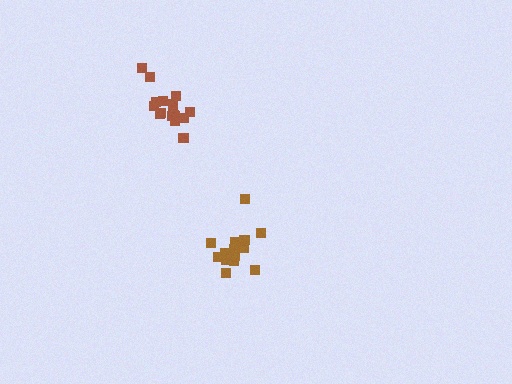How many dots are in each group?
Group 1: 17 dots, Group 2: 16 dots (33 total).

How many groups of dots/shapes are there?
There are 2 groups.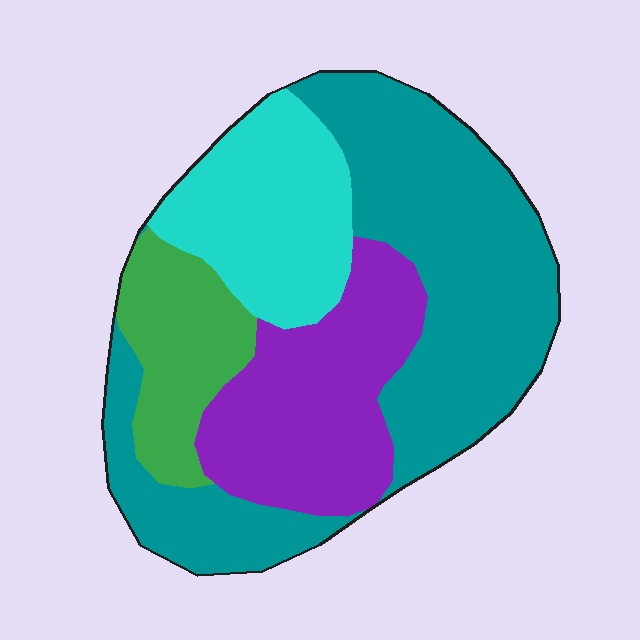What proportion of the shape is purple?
Purple takes up about one quarter (1/4) of the shape.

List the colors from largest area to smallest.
From largest to smallest: teal, purple, cyan, green.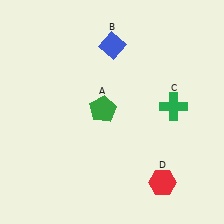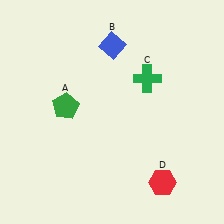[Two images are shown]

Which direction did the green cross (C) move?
The green cross (C) moved up.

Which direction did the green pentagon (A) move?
The green pentagon (A) moved left.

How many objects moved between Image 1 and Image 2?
2 objects moved between the two images.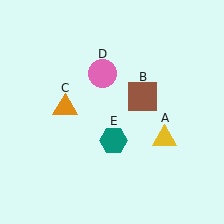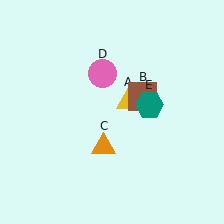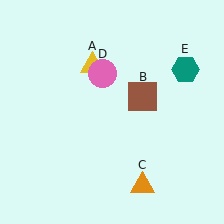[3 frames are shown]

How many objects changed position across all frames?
3 objects changed position: yellow triangle (object A), orange triangle (object C), teal hexagon (object E).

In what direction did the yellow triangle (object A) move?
The yellow triangle (object A) moved up and to the left.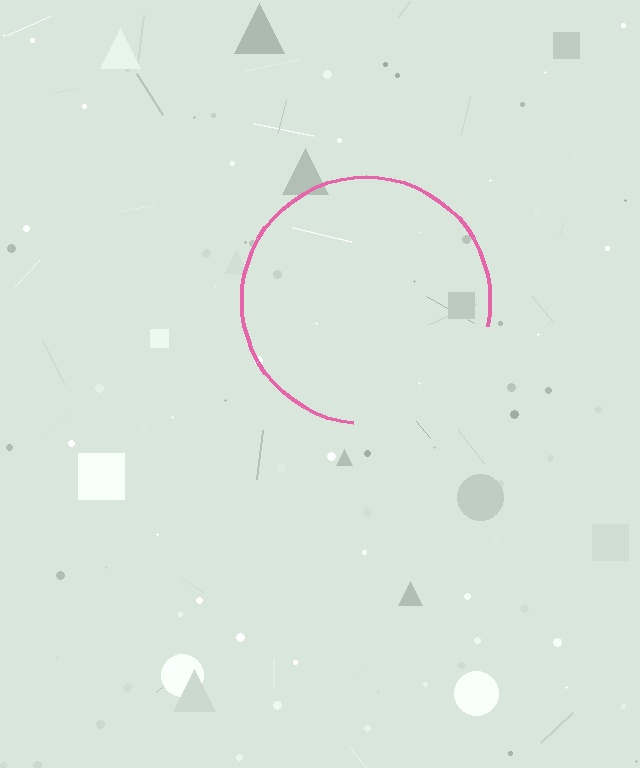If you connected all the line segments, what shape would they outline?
They would outline a circle.